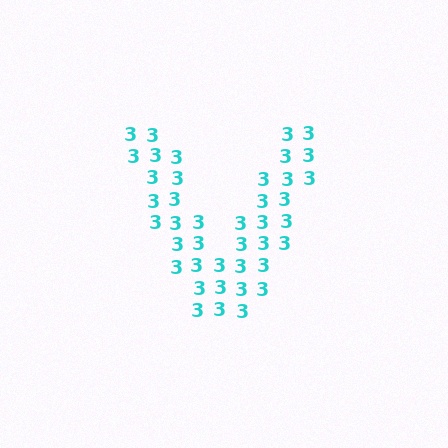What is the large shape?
The large shape is the letter V.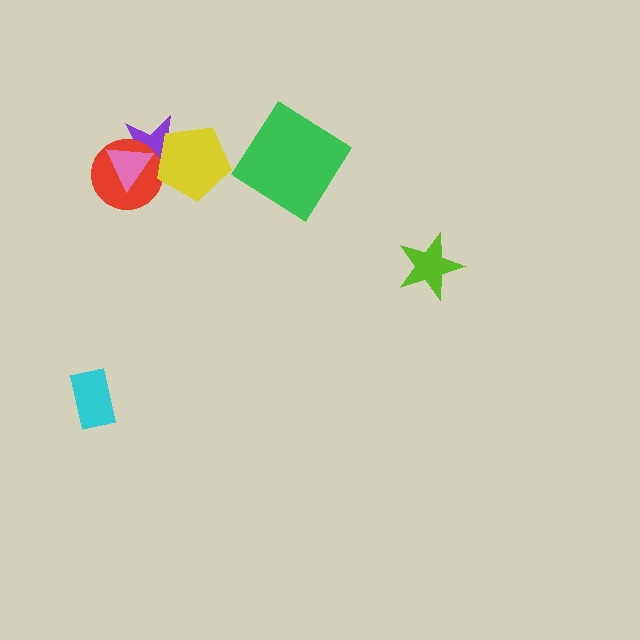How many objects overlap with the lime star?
0 objects overlap with the lime star.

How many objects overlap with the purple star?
3 objects overlap with the purple star.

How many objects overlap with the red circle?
3 objects overlap with the red circle.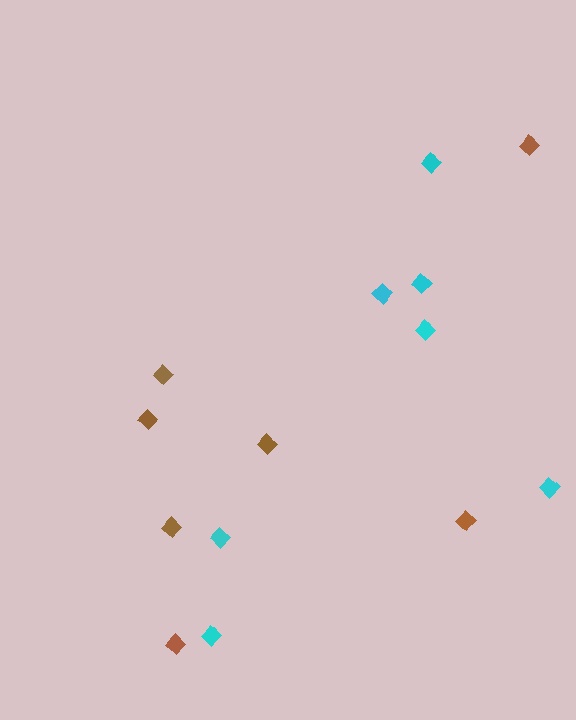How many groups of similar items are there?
There are 2 groups: one group of brown diamonds (7) and one group of cyan diamonds (7).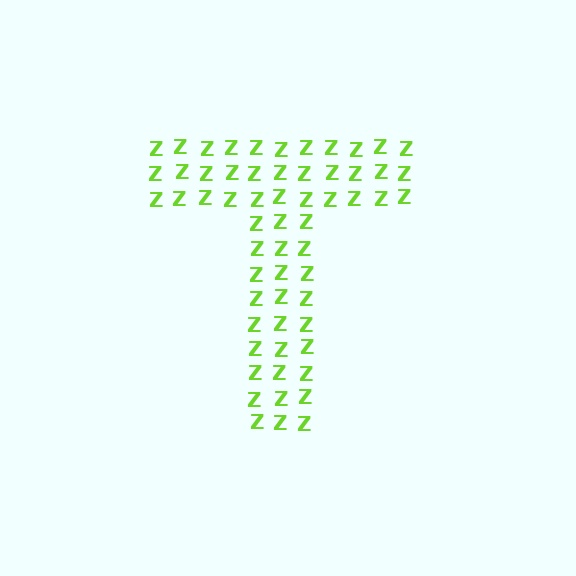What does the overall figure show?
The overall figure shows the letter T.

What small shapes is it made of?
It is made of small letter Z's.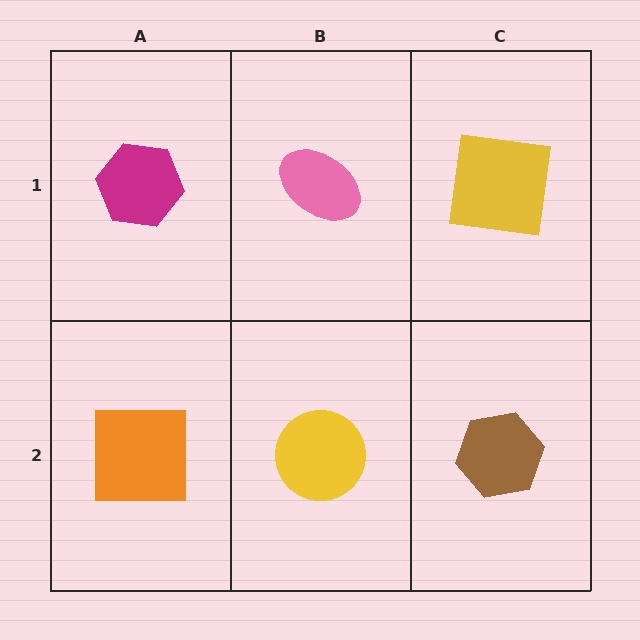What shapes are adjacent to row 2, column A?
A magenta hexagon (row 1, column A), a yellow circle (row 2, column B).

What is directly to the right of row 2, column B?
A brown hexagon.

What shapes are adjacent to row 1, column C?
A brown hexagon (row 2, column C), a pink ellipse (row 1, column B).